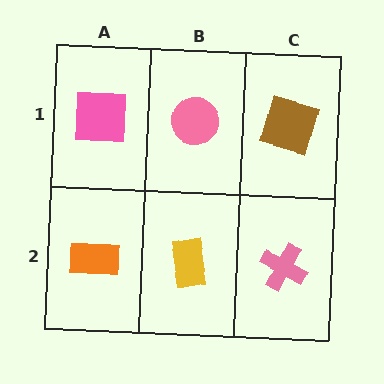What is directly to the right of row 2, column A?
A yellow rectangle.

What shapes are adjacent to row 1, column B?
A yellow rectangle (row 2, column B), a pink square (row 1, column A), a brown square (row 1, column C).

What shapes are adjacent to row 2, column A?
A pink square (row 1, column A), a yellow rectangle (row 2, column B).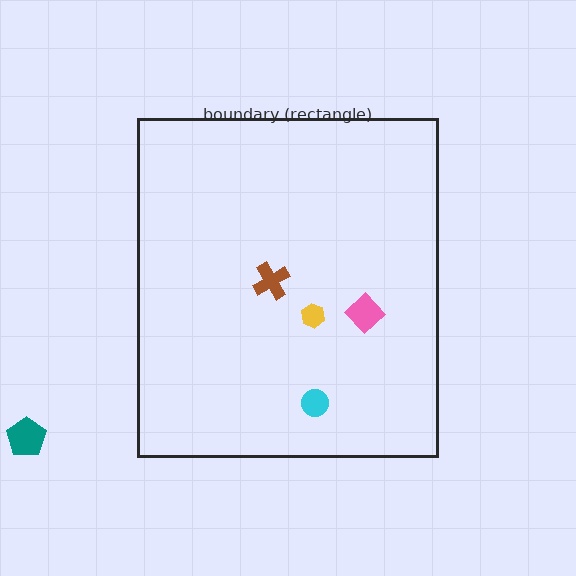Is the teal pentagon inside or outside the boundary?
Outside.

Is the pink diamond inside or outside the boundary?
Inside.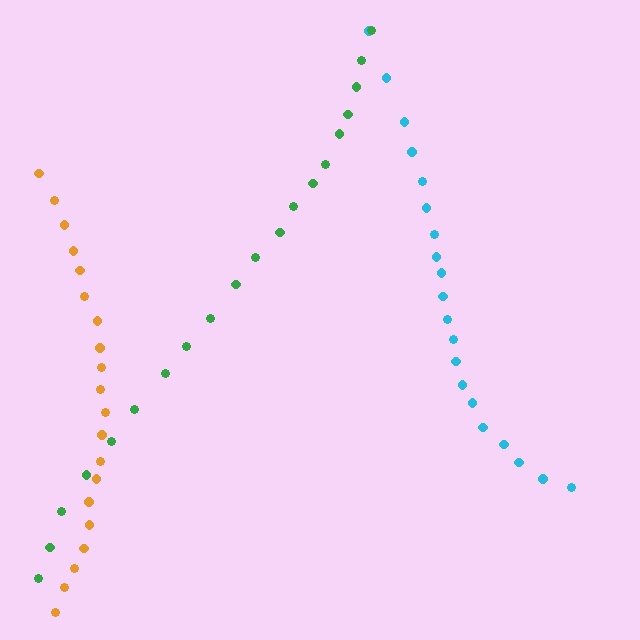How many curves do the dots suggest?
There are 3 distinct paths.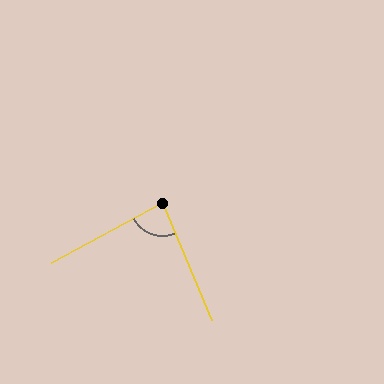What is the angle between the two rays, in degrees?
Approximately 84 degrees.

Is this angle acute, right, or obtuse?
It is acute.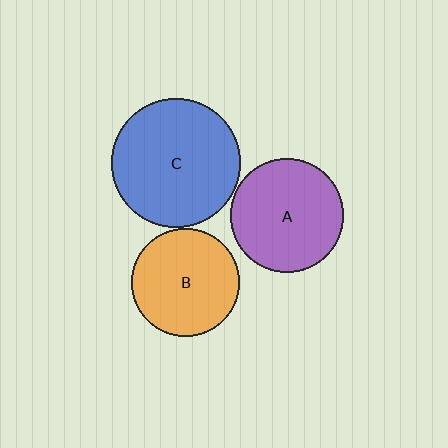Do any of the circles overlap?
No, none of the circles overlap.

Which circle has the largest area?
Circle C (blue).